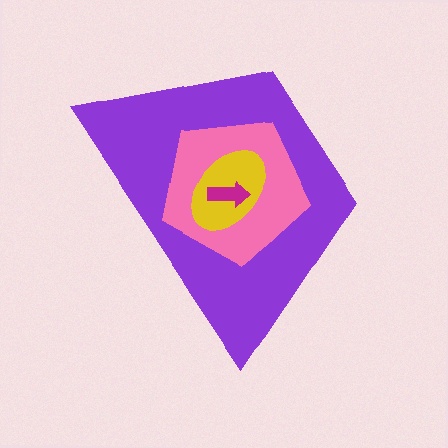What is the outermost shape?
The purple trapezoid.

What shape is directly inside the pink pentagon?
The yellow ellipse.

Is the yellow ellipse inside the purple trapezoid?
Yes.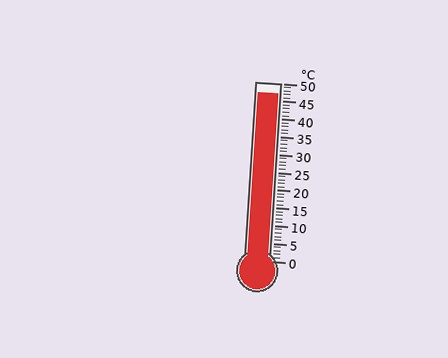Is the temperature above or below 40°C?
The temperature is above 40°C.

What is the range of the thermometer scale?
The thermometer scale ranges from 0°C to 50°C.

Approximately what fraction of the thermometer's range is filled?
The thermometer is filled to approximately 95% of its range.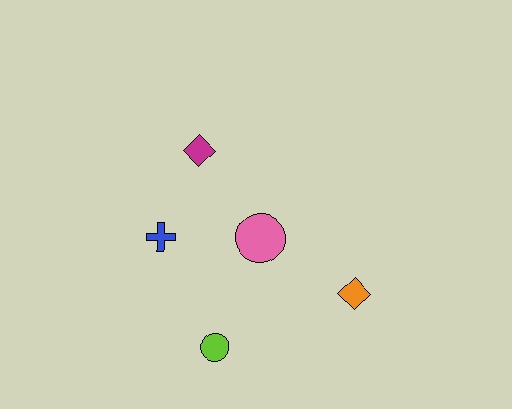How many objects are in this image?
There are 5 objects.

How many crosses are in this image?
There is 1 cross.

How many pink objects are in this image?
There is 1 pink object.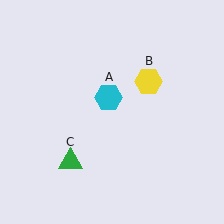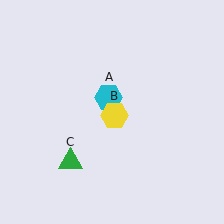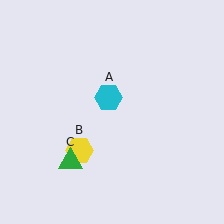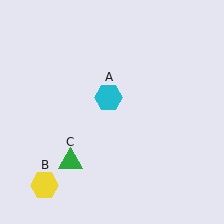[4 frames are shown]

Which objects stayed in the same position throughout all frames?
Cyan hexagon (object A) and green triangle (object C) remained stationary.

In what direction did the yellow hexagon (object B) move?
The yellow hexagon (object B) moved down and to the left.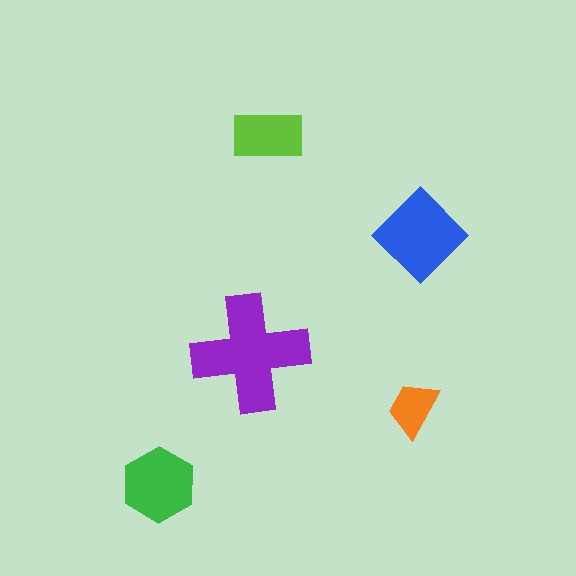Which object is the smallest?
The orange trapezoid.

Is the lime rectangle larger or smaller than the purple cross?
Smaller.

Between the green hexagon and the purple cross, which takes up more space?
The purple cross.